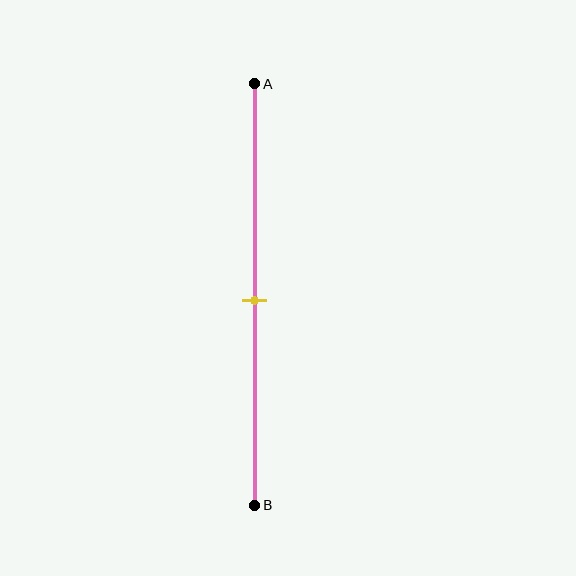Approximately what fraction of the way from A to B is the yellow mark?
The yellow mark is approximately 50% of the way from A to B.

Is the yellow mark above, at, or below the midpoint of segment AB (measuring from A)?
The yellow mark is approximately at the midpoint of segment AB.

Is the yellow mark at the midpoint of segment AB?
Yes, the mark is approximately at the midpoint.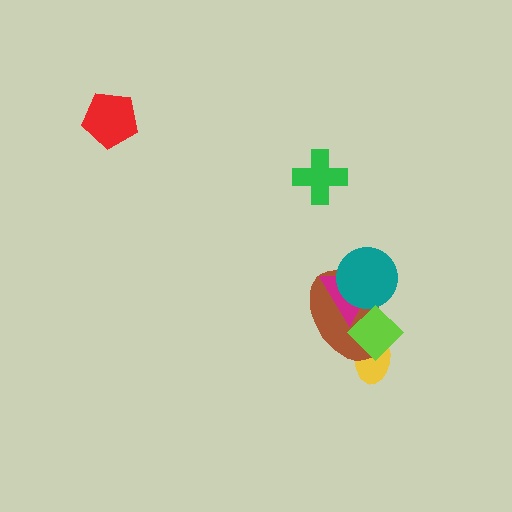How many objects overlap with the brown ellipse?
4 objects overlap with the brown ellipse.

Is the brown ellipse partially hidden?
Yes, it is partially covered by another shape.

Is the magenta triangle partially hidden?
Yes, it is partially covered by another shape.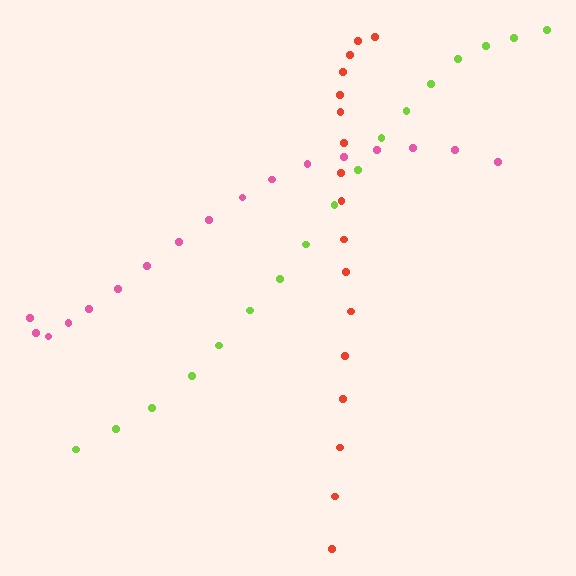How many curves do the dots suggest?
There are 3 distinct paths.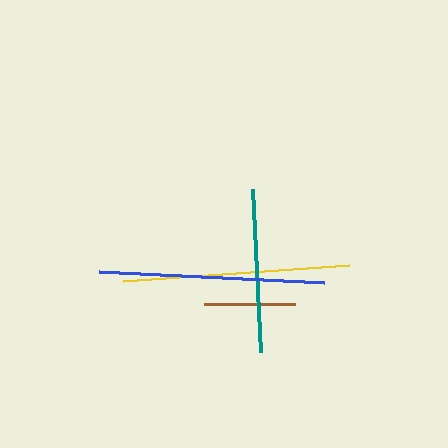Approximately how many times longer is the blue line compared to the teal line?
The blue line is approximately 1.4 times the length of the teal line.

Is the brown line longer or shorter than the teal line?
The teal line is longer than the brown line.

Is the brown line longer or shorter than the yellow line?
The yellow line is longer than the brown line.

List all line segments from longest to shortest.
From longest to shortest: yellow, blue, teal, brown.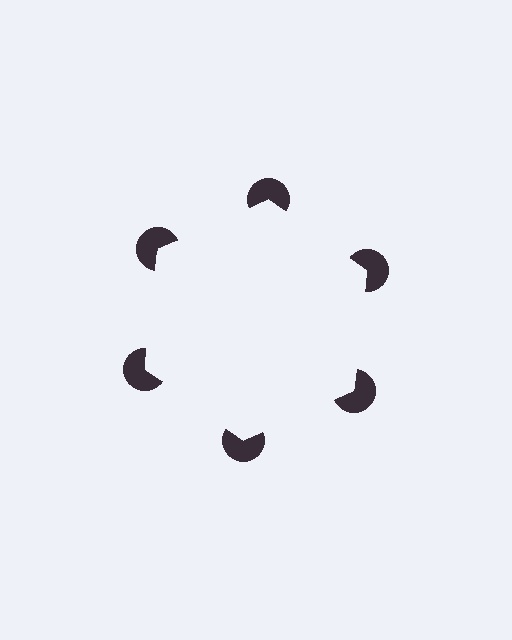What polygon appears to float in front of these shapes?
An illusory hexagon — its edges are inferred from the aligned wedge cuts in the pac-man discs, not physically drawn.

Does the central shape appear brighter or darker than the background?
It typically appears slightly brighter than the background, even though no actual brightness change is drawn.